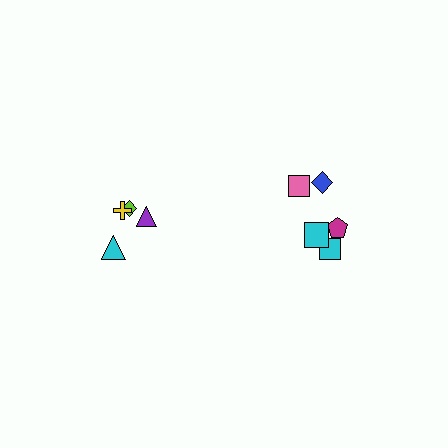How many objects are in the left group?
There are 4 objects.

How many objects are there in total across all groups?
There are 10 objects.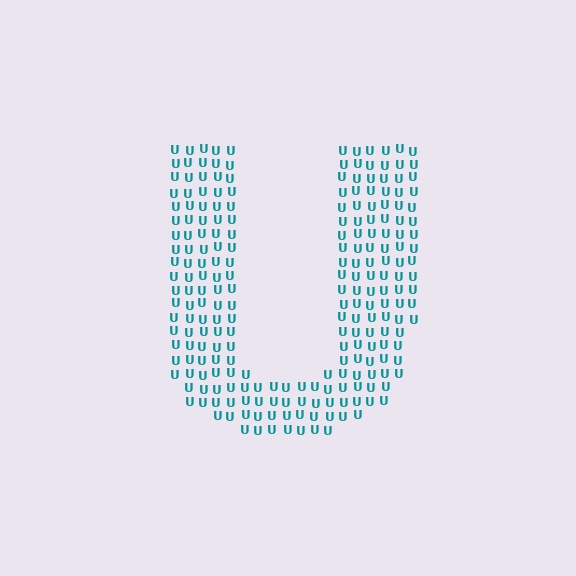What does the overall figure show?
The overall figure shows the letter U.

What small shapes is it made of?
It is made of small letter U's.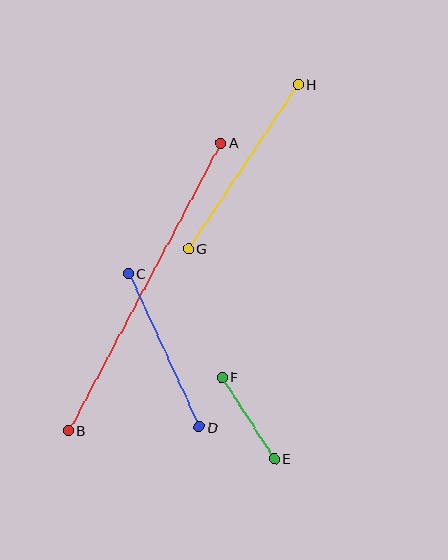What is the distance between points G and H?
The distance is approximately 197 pixels.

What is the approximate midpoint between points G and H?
The midpoint is at approximately (243, 167) pixels.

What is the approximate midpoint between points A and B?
The midpoint is at approximately (145, 287) pixels.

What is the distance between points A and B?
The distance is approximately 326 pixels.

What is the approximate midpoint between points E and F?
The midpoint is at approximately (248, 418) pixels.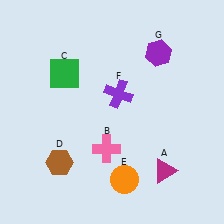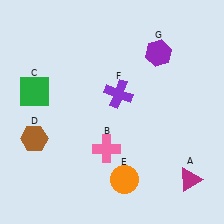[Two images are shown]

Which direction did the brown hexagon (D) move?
The brown hexagon (D) moved left.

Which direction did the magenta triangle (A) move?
The magenta triangle (A) moved right.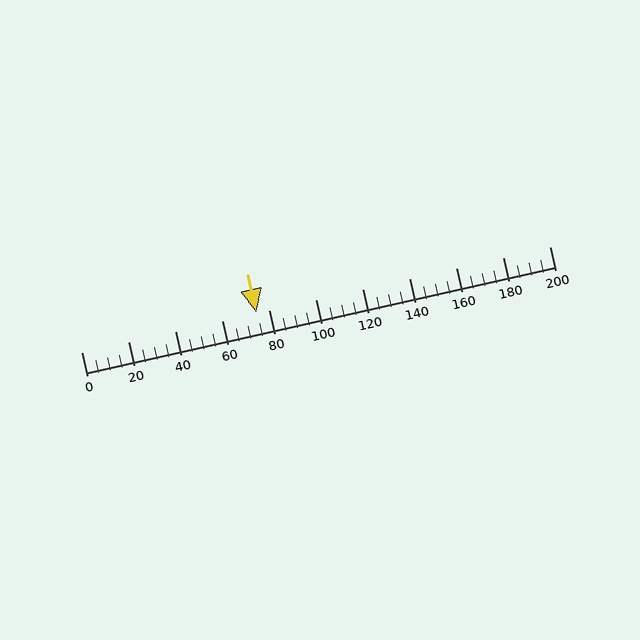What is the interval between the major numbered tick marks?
The major tick marks are spaced 20 units apart.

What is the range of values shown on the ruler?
The ruler shows values from 0 to 200.